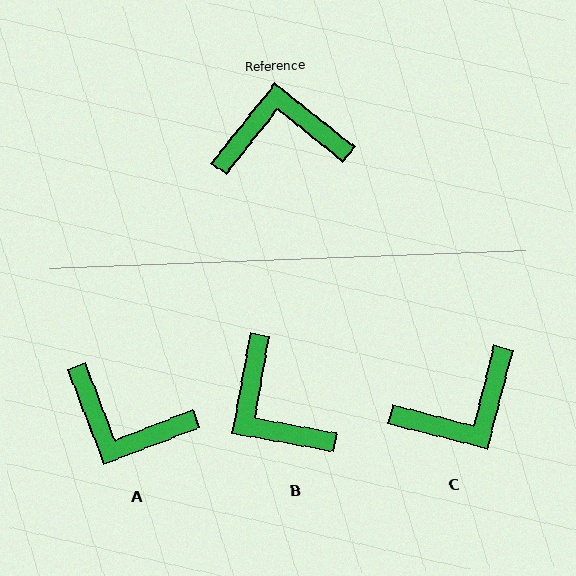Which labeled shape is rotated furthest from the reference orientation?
C, about 156 degrees away.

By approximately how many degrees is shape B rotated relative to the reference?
Approximately 118 degrees counter-clockwise.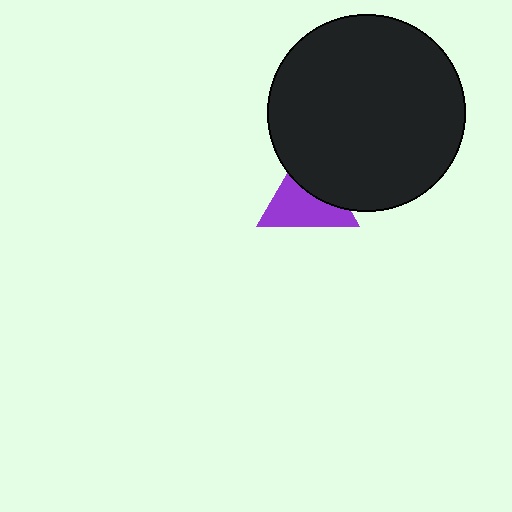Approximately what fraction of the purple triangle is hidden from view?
Roughly 40% of the purple triangle is hidden behind the black circle.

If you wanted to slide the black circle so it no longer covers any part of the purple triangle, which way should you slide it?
Slide it up — that is the most direct way to separate the two shapes.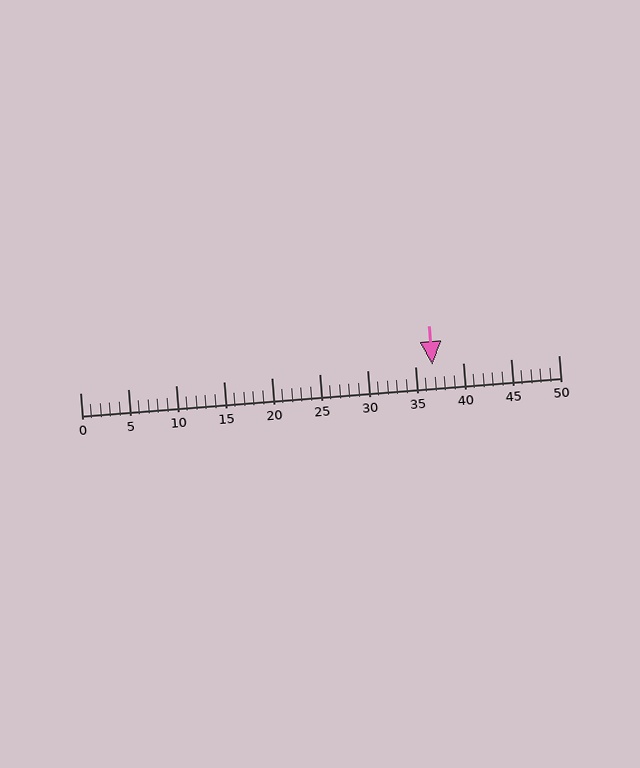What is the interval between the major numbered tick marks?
The major tick marks are spaced 5 units apart.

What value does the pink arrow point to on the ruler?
The pink arrow points to approximately 37.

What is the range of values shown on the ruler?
The ruler shows values from 0 to 50.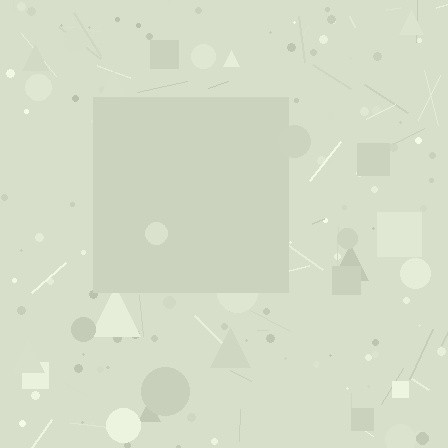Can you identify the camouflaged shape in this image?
The camouflaged shape is a square.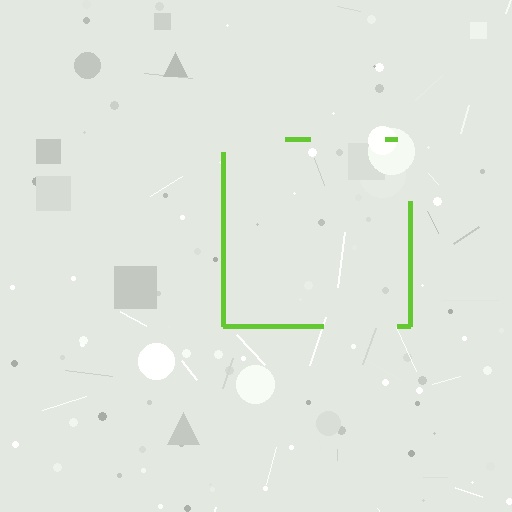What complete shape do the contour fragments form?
The contour fragments form a square.